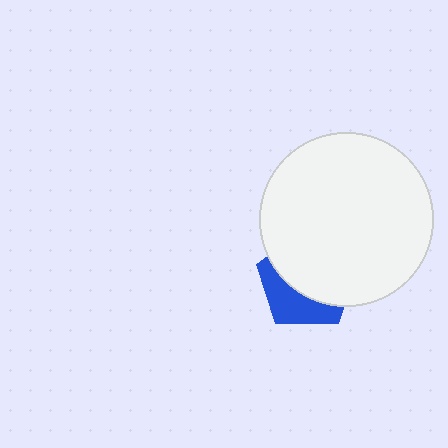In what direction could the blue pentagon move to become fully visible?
The blue pentagon could move down. That would shift it out from behind the white circle entirely.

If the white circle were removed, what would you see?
You would see the complete blue pentagon.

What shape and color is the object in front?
The object in front is a white circle.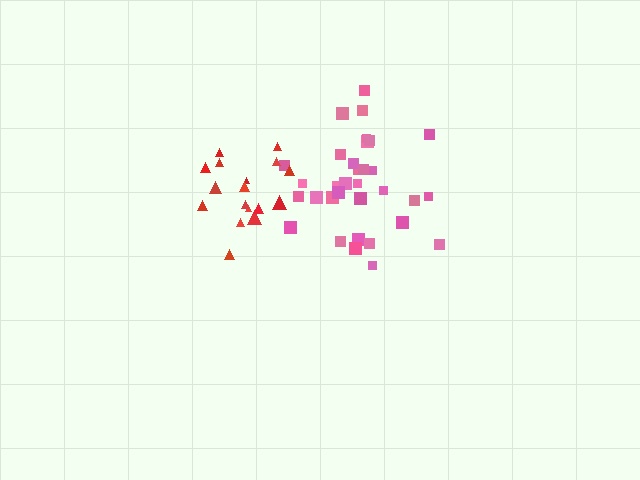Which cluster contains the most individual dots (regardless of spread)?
Pink (34).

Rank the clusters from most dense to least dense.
pink, red.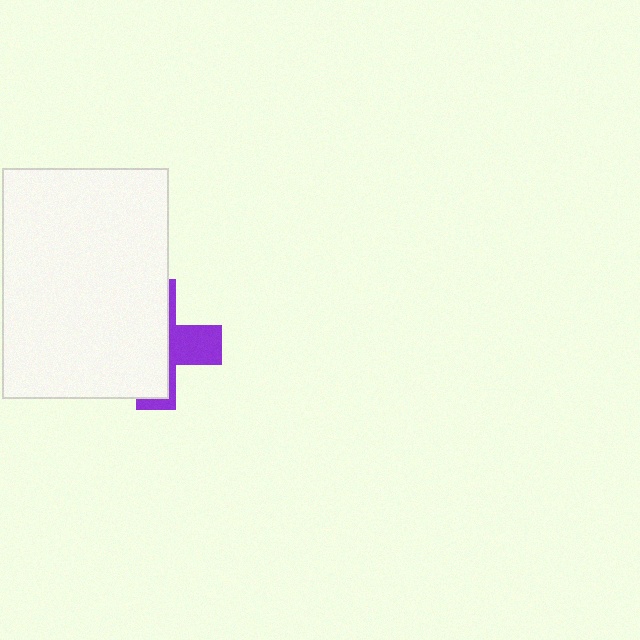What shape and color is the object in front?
The object in front is a white rectangle.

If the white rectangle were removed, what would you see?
You would see the complete purple cross.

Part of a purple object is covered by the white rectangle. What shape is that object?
It is a cross.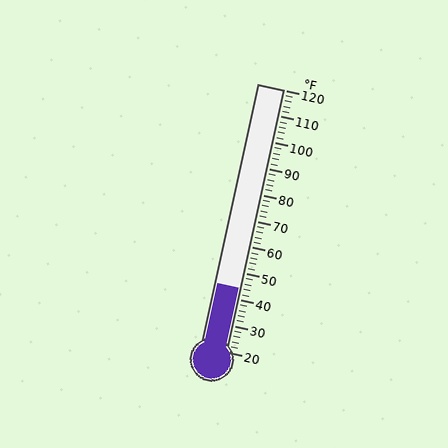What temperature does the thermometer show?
The thermometer shows approximately 44°F.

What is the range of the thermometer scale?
The thermometer scale ranges from 20°F to 120°F.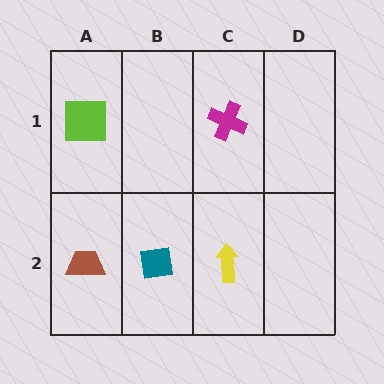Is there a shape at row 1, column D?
No, that cell is empty.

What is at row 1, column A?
A lime square.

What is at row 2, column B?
A teal square.